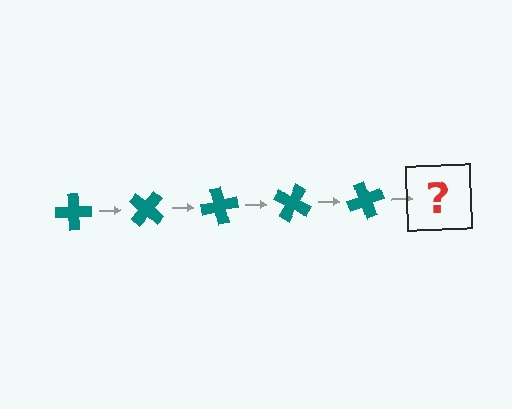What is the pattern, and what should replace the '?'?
The pattern is that the cross rotates 40 degrees each step. The '?' should be a teal cross rotated 200 degrees.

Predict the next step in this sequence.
The next step is a teal cross rotated 200 degrees.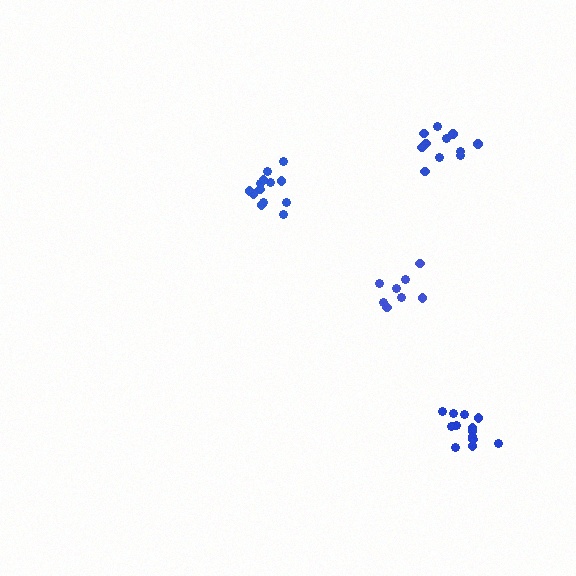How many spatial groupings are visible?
There are 4 spatial groupings.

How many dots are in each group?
Group 1: 13 dots, Group 2: 11 dots, Group 3: 8 dots, Group 4: 13 dots (45 total).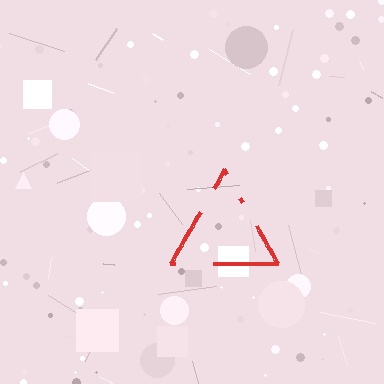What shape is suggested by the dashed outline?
The dashed outline suggests a triangle.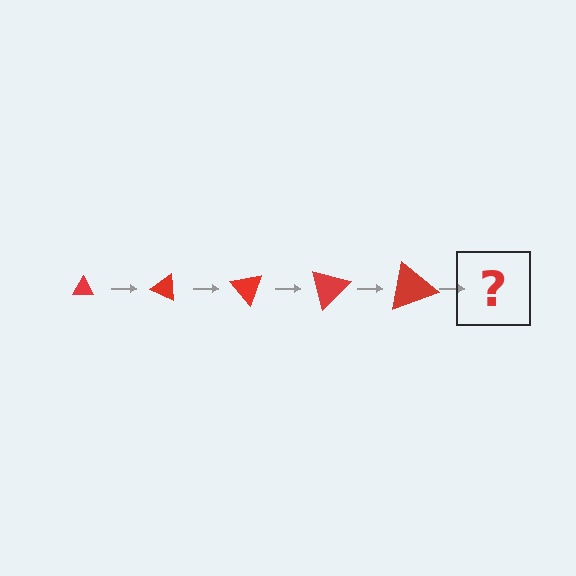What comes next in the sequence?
The next element should be a triangle, larger than the previous one and rotated 125 degrees from the start.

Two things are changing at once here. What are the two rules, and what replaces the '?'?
The two rules are that the triangle grows larger each step and it rotates 25 degrees each step. The '?' should be a triangle, larger than the previous one and rotated 125 degrees from the start.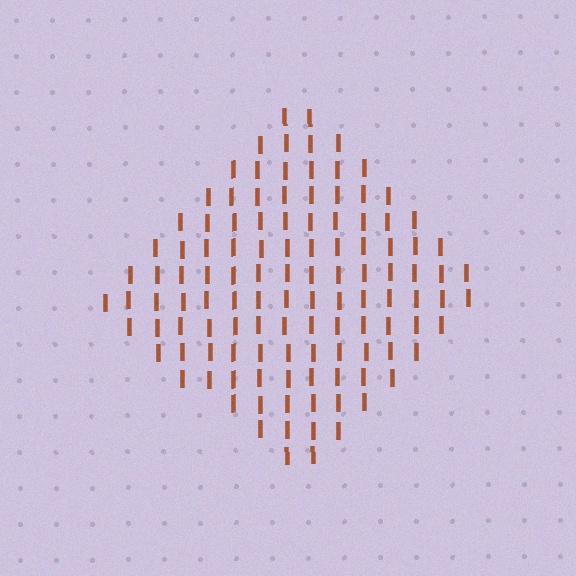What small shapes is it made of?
It is made of small letter I's.